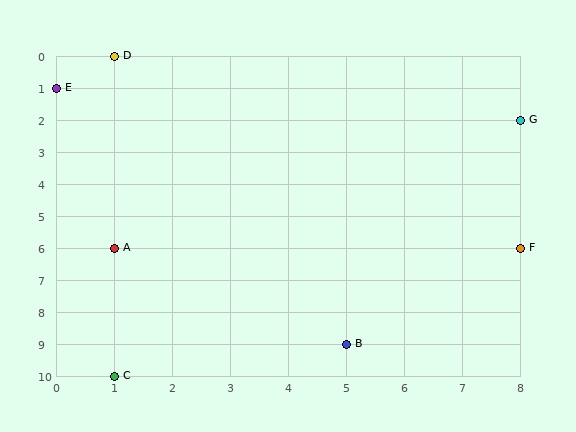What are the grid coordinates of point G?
Point G is at grid coordinates (8, 2).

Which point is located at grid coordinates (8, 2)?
Point G is at (8, 2).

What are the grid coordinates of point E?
Point E is at grid coordinates (0, 1).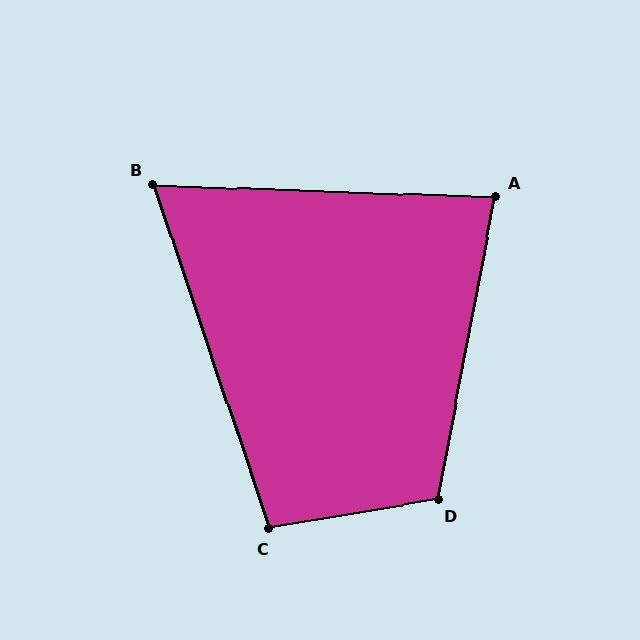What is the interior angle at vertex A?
Approximately 81 degrees (acute).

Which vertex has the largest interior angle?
D, at approximately 111 degrees.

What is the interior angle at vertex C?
Approximately 99 degrees (obtuse).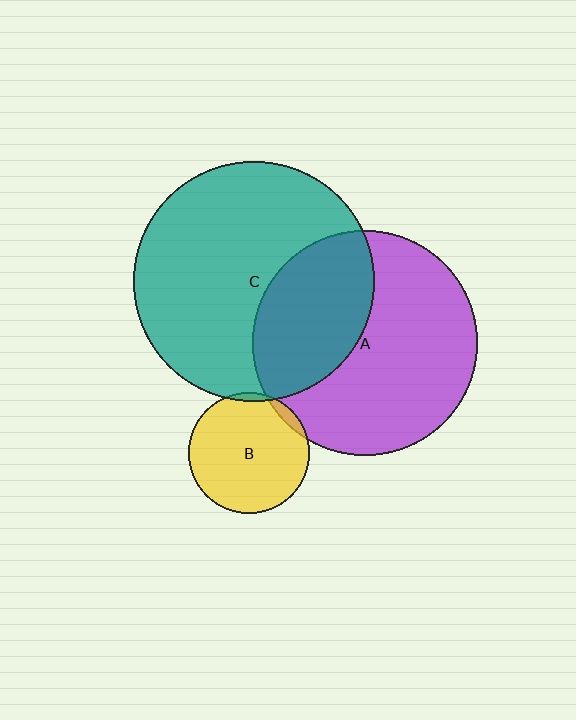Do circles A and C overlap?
Yes.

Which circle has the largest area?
Circle C (teal).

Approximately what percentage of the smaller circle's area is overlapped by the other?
Approximately 35%.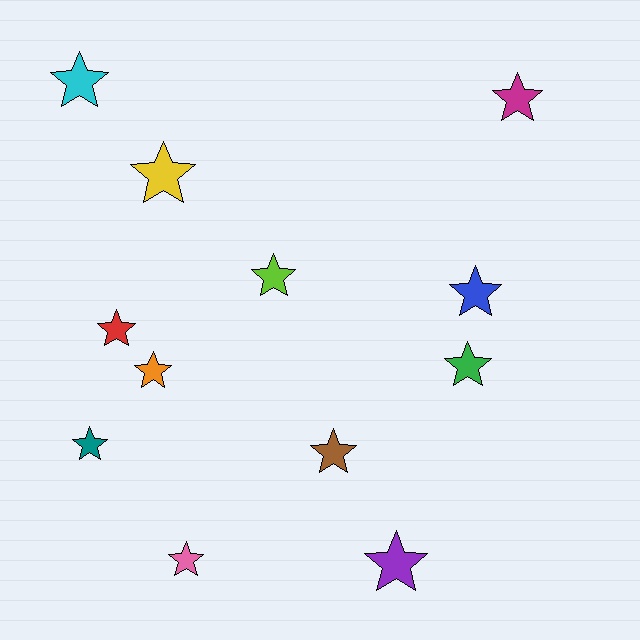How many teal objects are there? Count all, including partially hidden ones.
There is 1 teal object.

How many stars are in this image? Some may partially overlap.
There are 12 stars.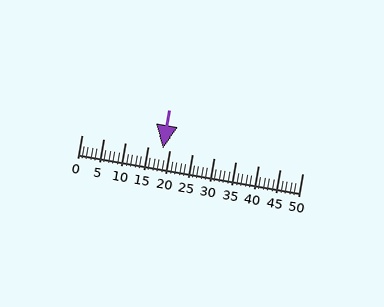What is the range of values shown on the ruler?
The ruler shows values from 0 to 50.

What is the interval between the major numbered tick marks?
The major tick marks are spaced 5 units apart.